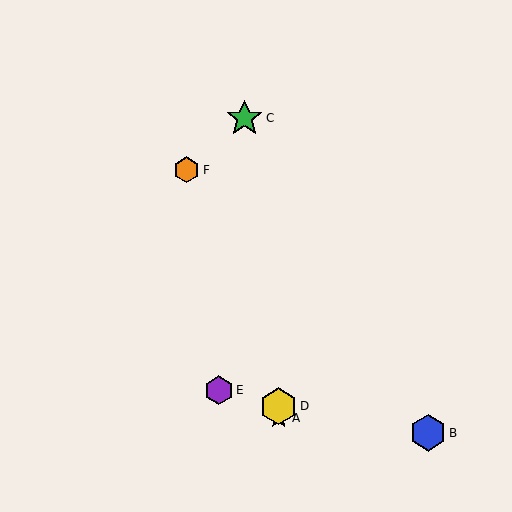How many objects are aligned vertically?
2 objects (A, D) are aligned vertically.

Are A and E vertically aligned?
No, A is at x≈279 and E is at x≈219.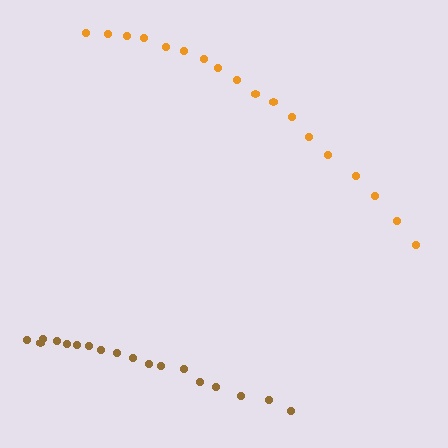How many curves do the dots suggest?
There are 2 distinct paths.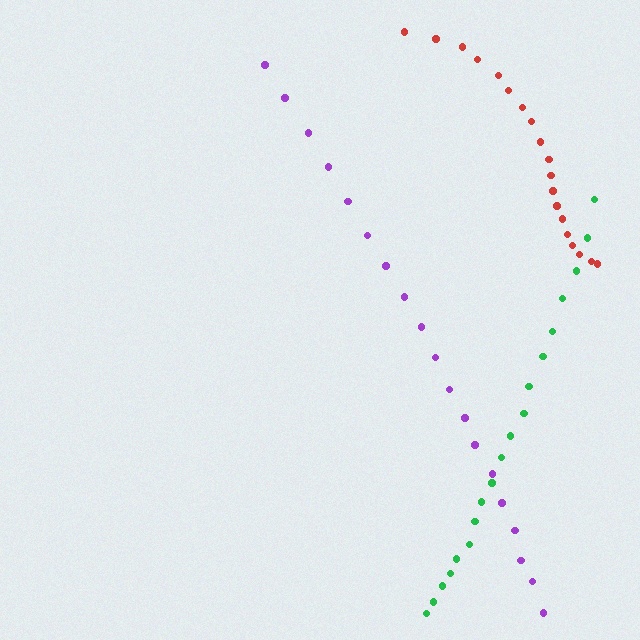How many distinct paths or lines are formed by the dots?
There are 3 distinct paths.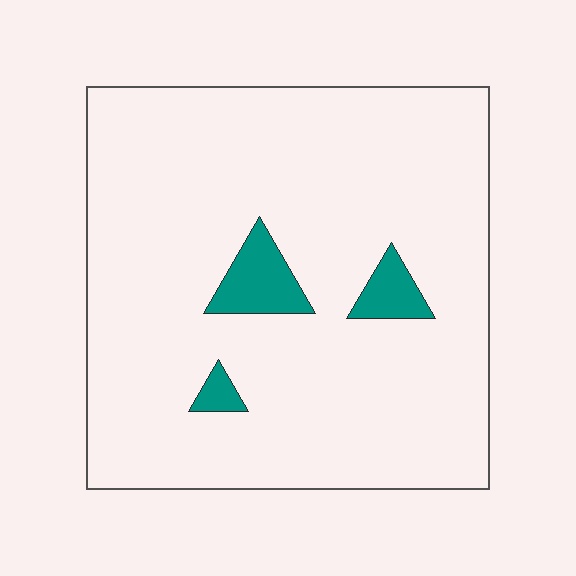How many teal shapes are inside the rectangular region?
3.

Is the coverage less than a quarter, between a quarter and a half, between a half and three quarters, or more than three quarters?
Less than a quarter.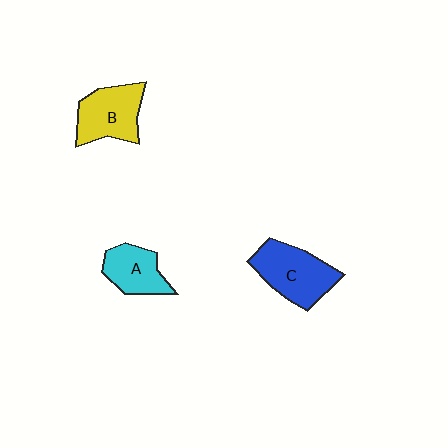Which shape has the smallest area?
Shape A (cyan).